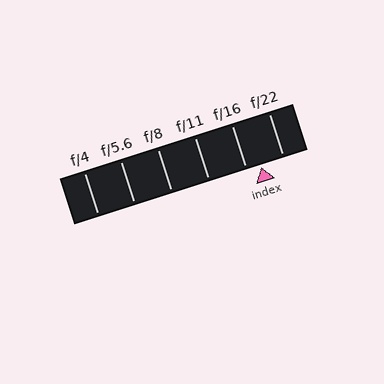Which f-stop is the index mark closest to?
The index mark is closest to f/16.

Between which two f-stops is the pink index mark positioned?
The index mark is between f/16 and f/22.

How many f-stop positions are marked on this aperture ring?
There are 6 f-stop positions marked.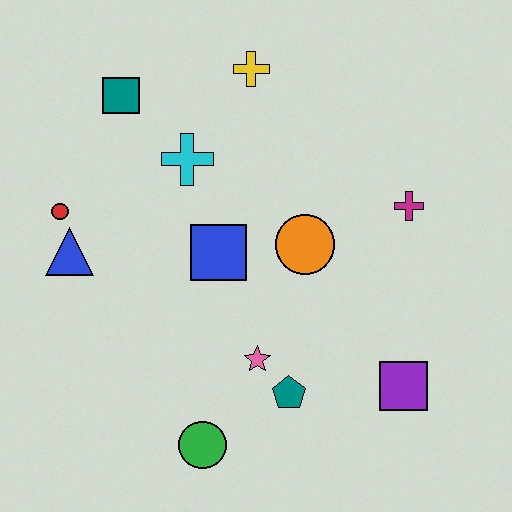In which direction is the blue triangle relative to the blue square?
The blue triangle is to the left of the blue square.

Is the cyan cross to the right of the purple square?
No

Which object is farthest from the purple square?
The teal square is farthest from the purple square.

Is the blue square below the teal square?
Yes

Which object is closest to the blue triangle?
The red circle is closest to the blue triangle.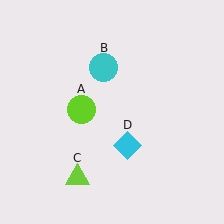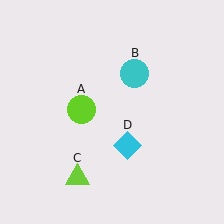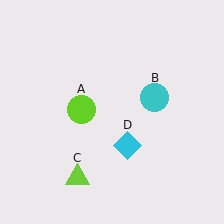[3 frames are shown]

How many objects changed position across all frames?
1 object changed position: cyan circle (object B).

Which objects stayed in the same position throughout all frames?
Lime circle (object A) and lime triangle (object C) and cyan diamond (object D) remained stationary.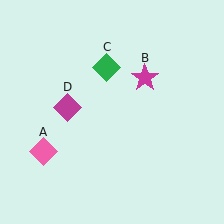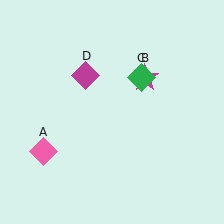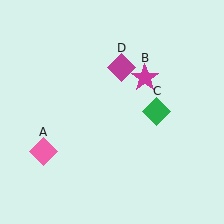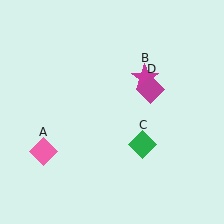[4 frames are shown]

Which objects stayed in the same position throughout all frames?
Pink diamond (object A) and magenta star (object B) remained stationary.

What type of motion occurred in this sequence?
The green diamond (object C), magenta diamond (object D) rotated clockwise around the center of the scene.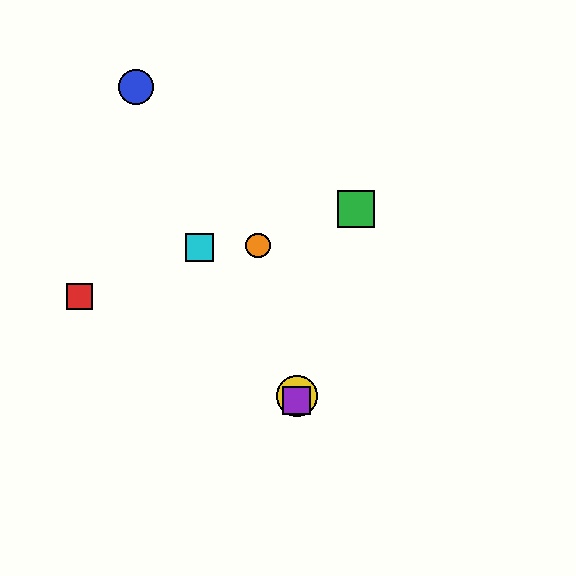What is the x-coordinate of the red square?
The red square is at x≈80.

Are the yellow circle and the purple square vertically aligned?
Yes, both are at x≈297.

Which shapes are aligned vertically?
The yellow circle, the purple square are aligned vertically.